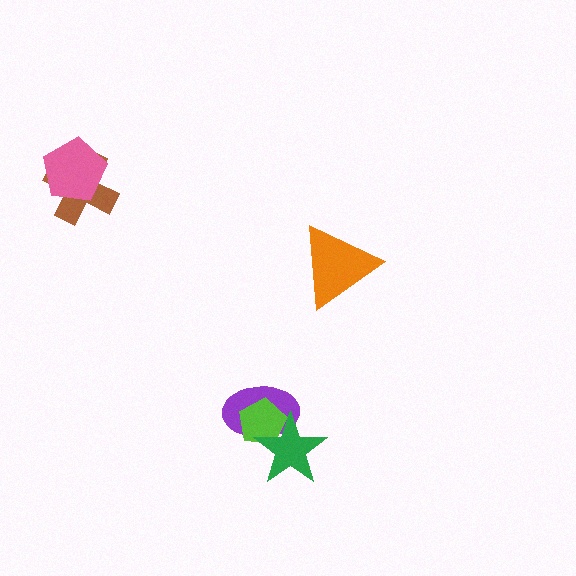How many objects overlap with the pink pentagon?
1 object overlaps with the pink pentagon.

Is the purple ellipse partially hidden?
Yes, it is partially covered by another shape.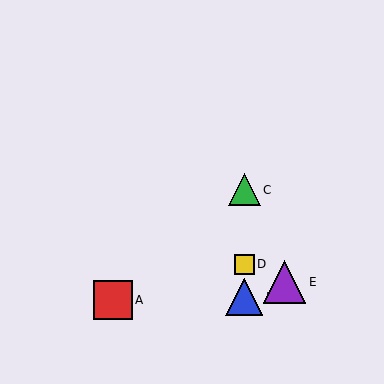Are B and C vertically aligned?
Yes, both are at x≈244.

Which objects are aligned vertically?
Objects B, C, D are aligned vertically.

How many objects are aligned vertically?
3 objects (B, C, D) are aligned vertically.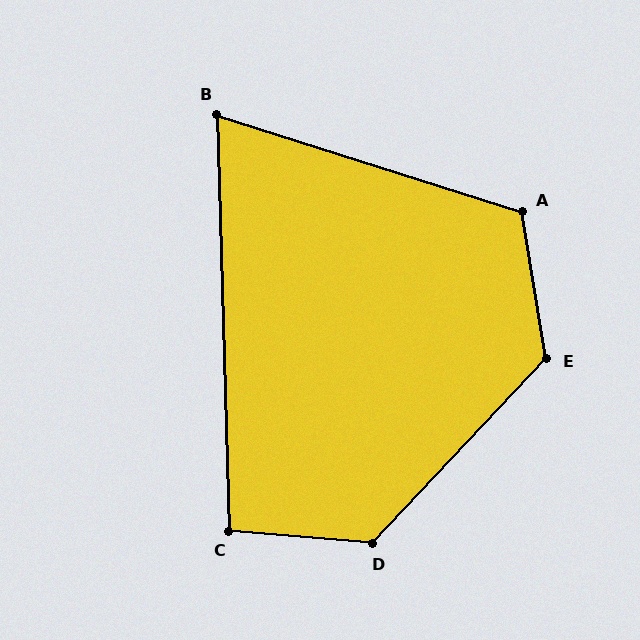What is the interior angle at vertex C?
Approximately 97 degrees (obtuse).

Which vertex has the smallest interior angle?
B, at approximately 71 degrees.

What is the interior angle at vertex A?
Approximately 117 degrees (obtuse).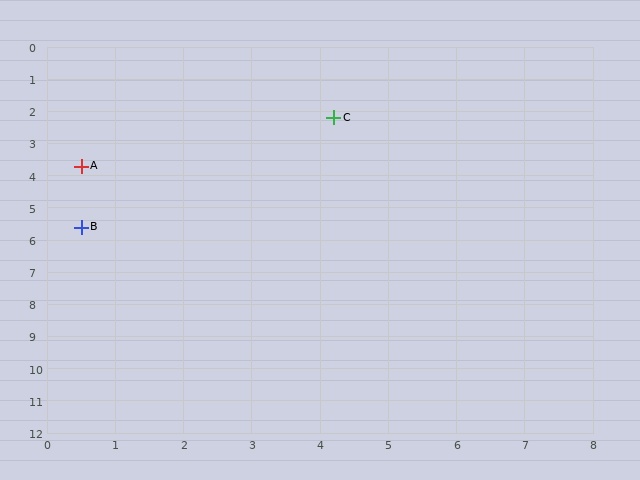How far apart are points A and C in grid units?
Points A and C are about 4.0 grid units apart.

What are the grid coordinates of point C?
Point C is at approximately (4.2, 2.2).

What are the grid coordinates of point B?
Point B is at approximately (0.5, 5.6).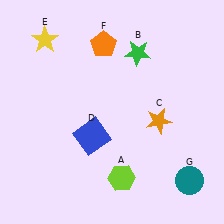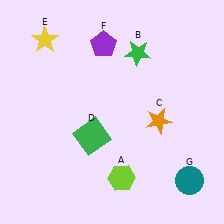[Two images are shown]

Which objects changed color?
D changed from blue to green. F changed from orange to purple.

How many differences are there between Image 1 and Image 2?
There are 2 differences between the two images.